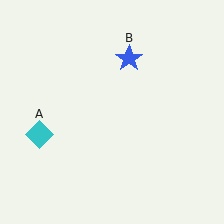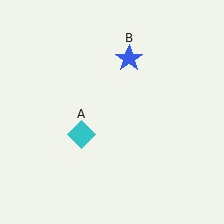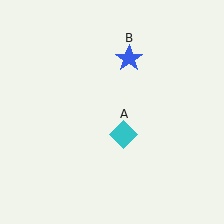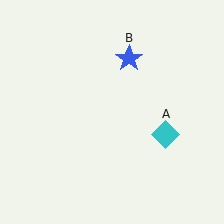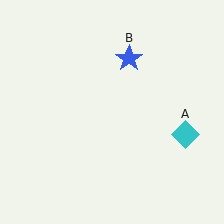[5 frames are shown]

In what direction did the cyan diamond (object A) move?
The cyan diamond (object A) moved right.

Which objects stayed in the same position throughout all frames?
Blue star (object B) remained stationary.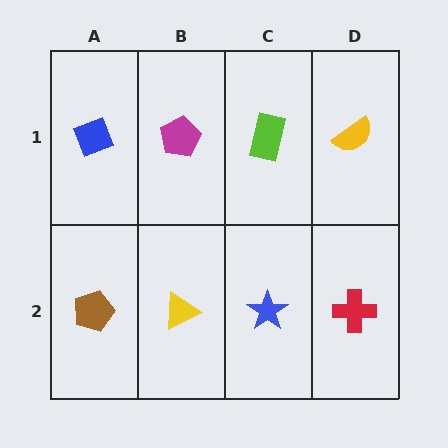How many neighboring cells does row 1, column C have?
3.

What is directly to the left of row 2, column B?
A brown pentagon.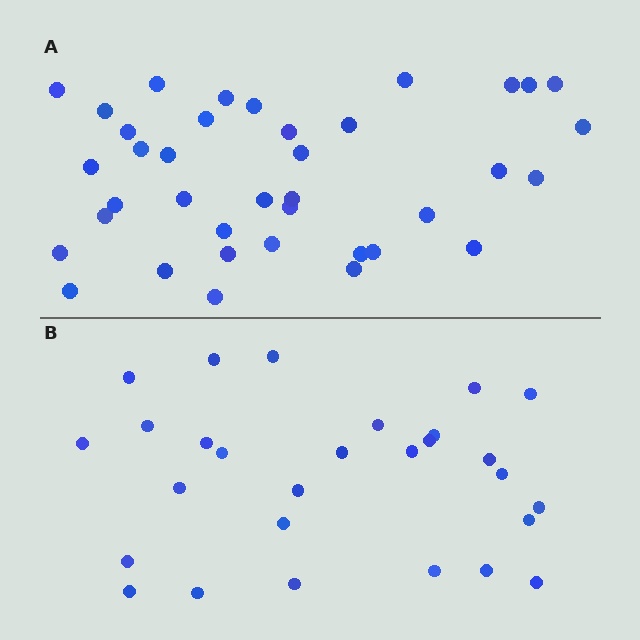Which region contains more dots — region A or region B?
Region A (the top region) has more dots.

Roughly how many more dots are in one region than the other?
Region A has roughly 10 or so more dots than region B.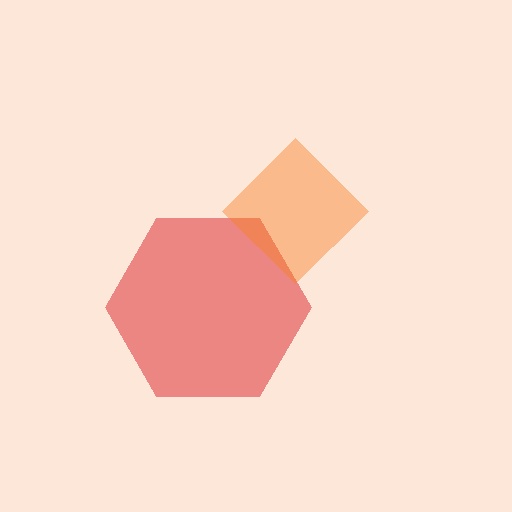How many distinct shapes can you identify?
There are 2 distinct shapes: a red hexagon, an orange diamond.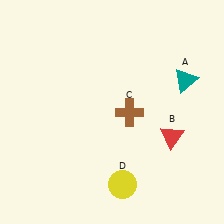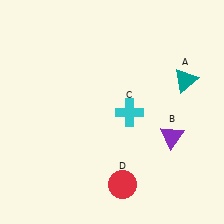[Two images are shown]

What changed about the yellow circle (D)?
In Image 1, D is yellow. In Image 2, it changed to red.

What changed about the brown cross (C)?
In Image 1, C is brown. In Image 2, it changed to cyan.